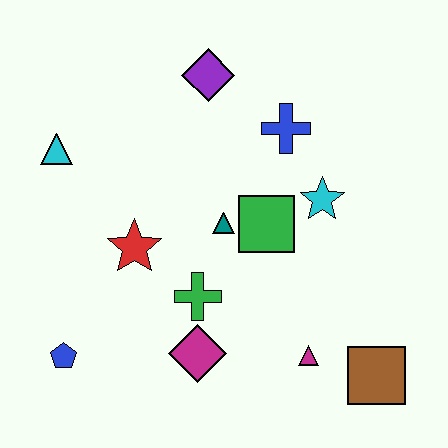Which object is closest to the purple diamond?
The blue cross is closest to the purple diamond.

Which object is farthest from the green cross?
The purple diamond is farthest from the green cross.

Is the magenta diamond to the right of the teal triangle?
No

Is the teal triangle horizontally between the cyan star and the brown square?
No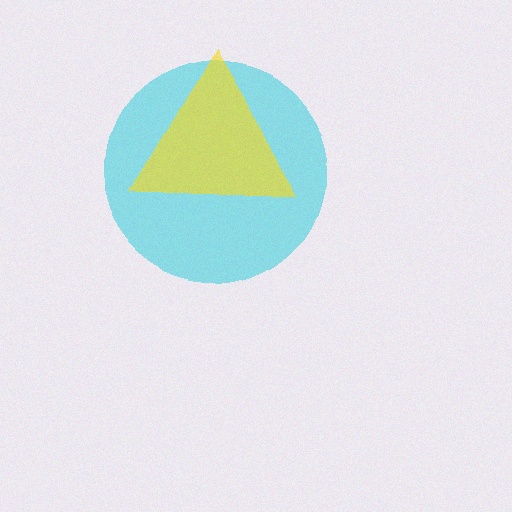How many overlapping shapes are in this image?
There are 2 overlapping shapes in the image.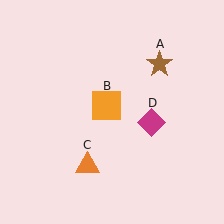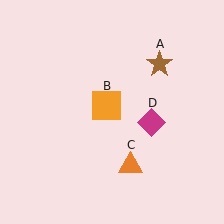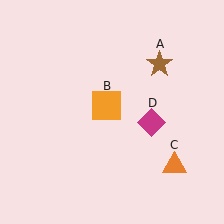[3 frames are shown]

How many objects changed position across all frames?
1 object changed position: orange triangle (object C).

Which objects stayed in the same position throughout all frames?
Brown star (object A) and orange square (object B) and magenta diamond (object D) remained stationary.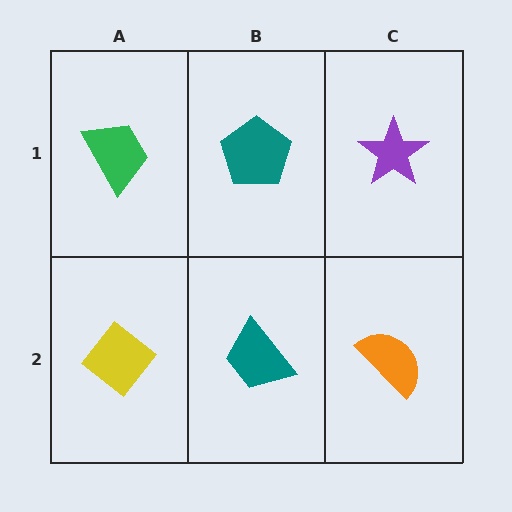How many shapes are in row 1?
3 shapes.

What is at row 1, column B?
A teal pentagon.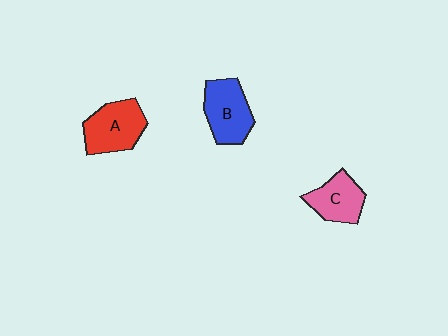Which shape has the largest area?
Shape A (red).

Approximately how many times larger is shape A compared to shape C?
Approximately 1.2 times.